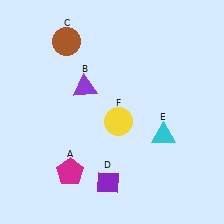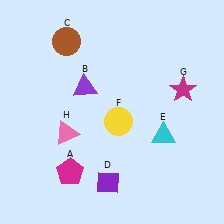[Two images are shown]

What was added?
A magenta star (G), a pink triangle (H) were added in Image 2.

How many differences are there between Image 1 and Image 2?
There are 2 differences between the two images.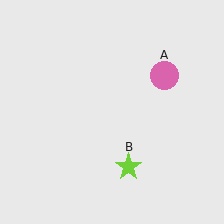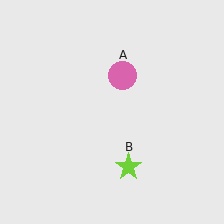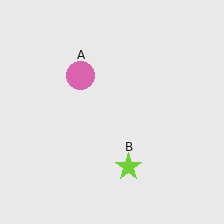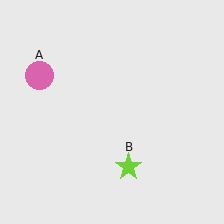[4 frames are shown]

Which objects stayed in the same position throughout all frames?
Lime star (object B) remained stationary.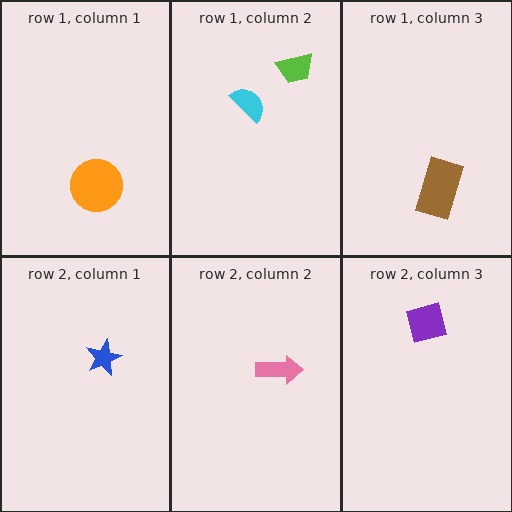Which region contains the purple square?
The row 2, column 3 region.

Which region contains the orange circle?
The row 1, column 1 region.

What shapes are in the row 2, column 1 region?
The blue star.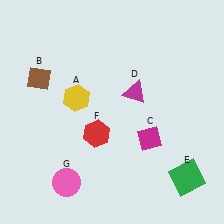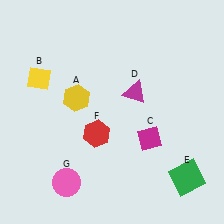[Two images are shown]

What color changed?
The diamond (B) changed from brown in Image 1 to yellow in Image 2.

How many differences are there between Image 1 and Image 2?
There is 1 difference between the two images.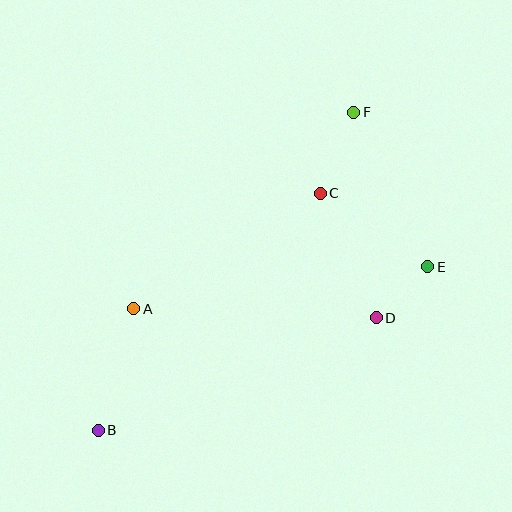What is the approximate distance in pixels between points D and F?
The distance between D and F is approximately 207 pixels.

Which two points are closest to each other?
Points D and E are closest to each other.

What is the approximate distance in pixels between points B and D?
The distance between B and D is approximately 300 pixels.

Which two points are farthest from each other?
Points B and F are farthest from each other.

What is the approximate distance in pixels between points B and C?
The distance between B and C is approximately 325 pixels.